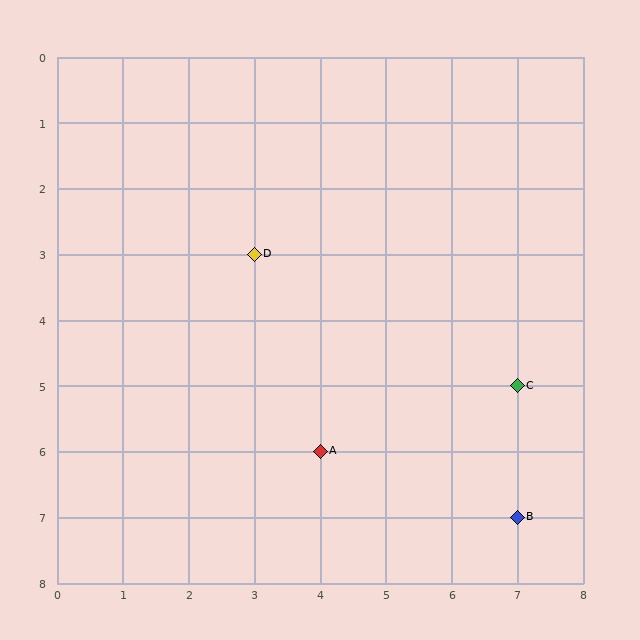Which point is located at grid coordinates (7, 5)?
Point C is at (7, 5).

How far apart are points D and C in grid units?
Points D and C are 4 columns and 2 rows apart (about 4.5 grid units diagonally).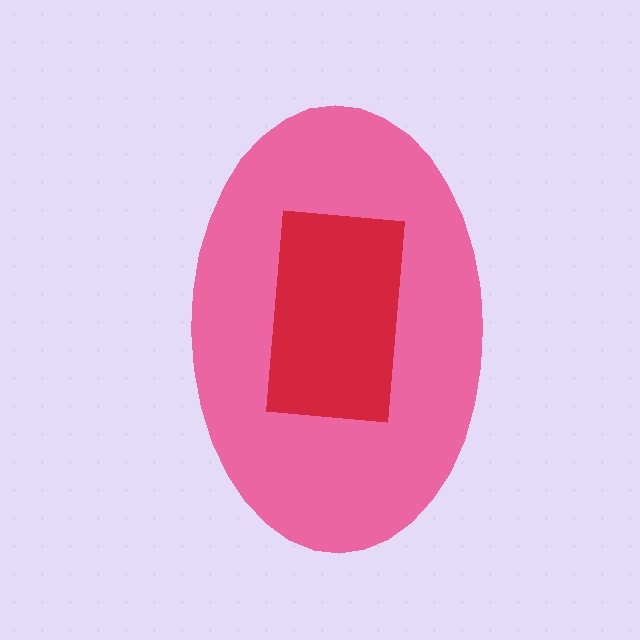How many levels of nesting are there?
2.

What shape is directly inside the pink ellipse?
The red rectangle.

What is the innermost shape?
The red rectangle.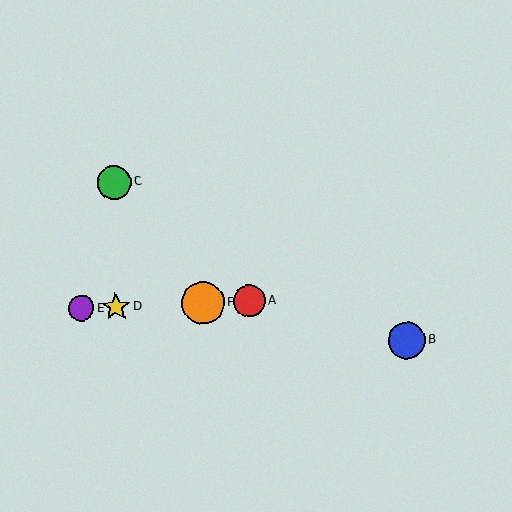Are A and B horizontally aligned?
No, A is at y≈301 and B is at y≈341.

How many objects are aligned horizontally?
4 objects (A, D, E, F) are aligned horizontally.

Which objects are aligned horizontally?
Objects A, D, E, F are aligned horizontally.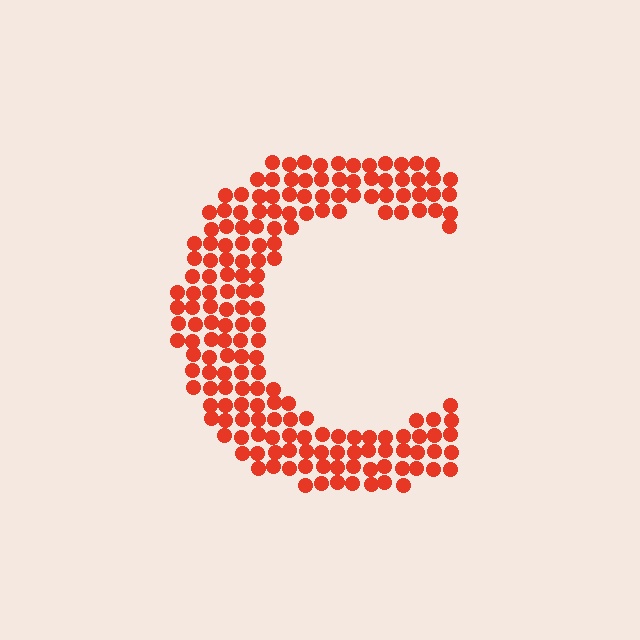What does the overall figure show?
The overall figure shows the letter C.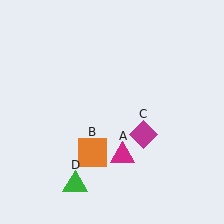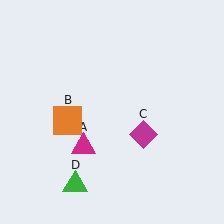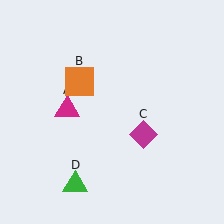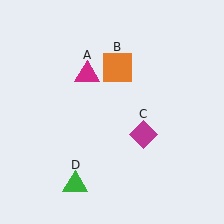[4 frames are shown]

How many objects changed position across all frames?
2 objects changed position: magenta triangle (object A), orange square (object B).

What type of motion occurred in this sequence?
The magenta triangle (object A), orange square (object B) rotated clockwise around the center of the scene.